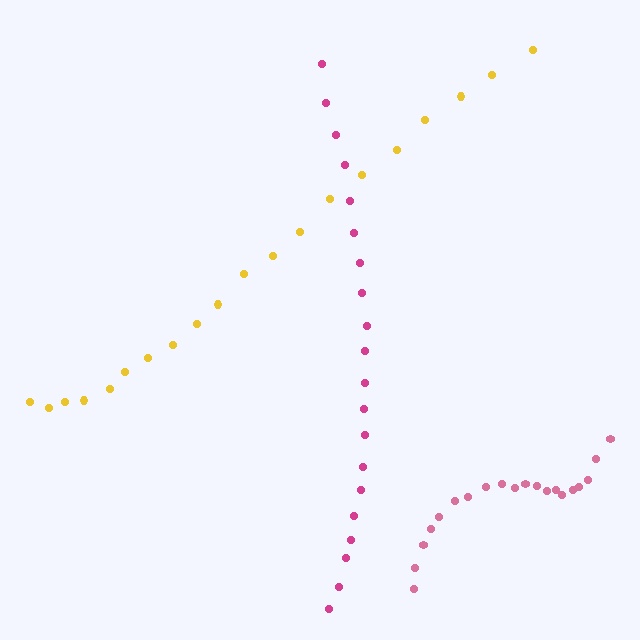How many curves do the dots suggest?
There are 3 distinct paths.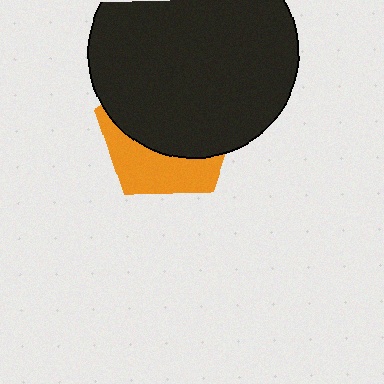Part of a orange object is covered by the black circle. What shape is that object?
It is a pentagon.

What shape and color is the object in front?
The object in front is a black circle.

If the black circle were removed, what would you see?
You would see the complete orange pentagon.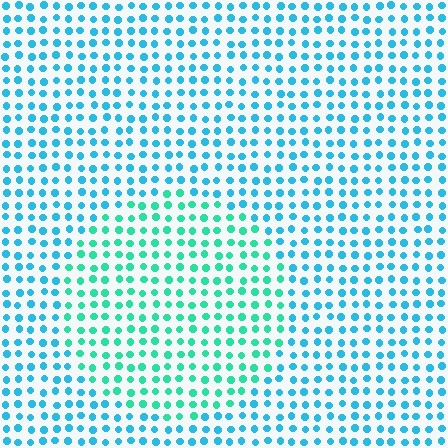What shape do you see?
I see a circle.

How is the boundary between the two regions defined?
The boundary is defined purely by a slight shift in hue (about 34 degrees). Spacing, size, and orientation are identical on both sides.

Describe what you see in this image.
The image is filled with small cyan elements in a uniform arrangement. A circle-shaped region is visible where the elements are tinted to a slightly different hue, forming a subtle color boundary.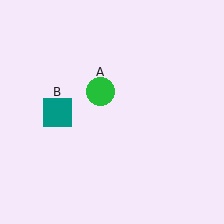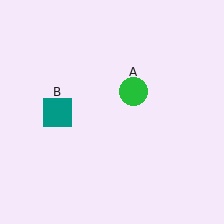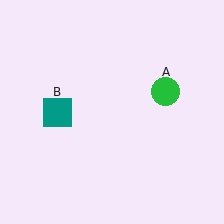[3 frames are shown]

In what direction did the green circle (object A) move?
The green circle (object A) moved right.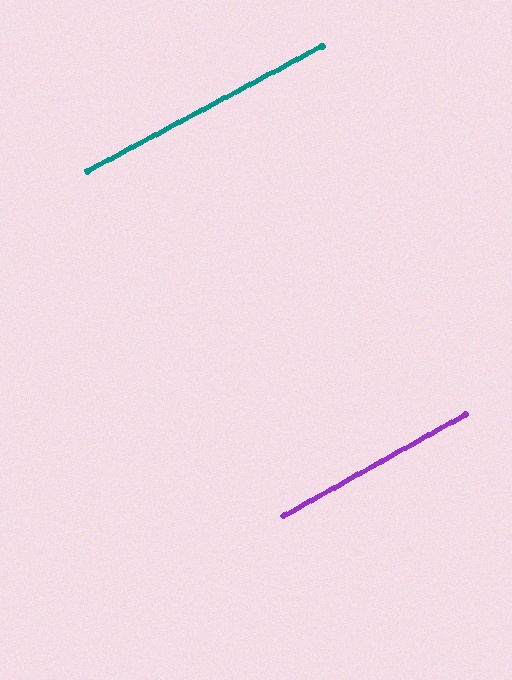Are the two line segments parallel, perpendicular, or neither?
Parallel — their directions differ by only 1.2°.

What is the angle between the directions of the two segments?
Approximately 1 degree.